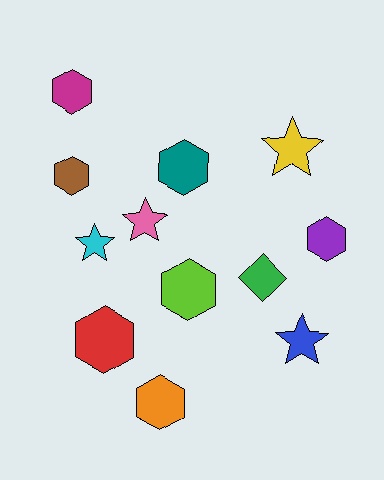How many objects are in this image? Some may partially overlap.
There are 12 objects.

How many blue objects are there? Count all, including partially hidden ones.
There is 1 blue object.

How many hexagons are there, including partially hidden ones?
There are 7 hexagons.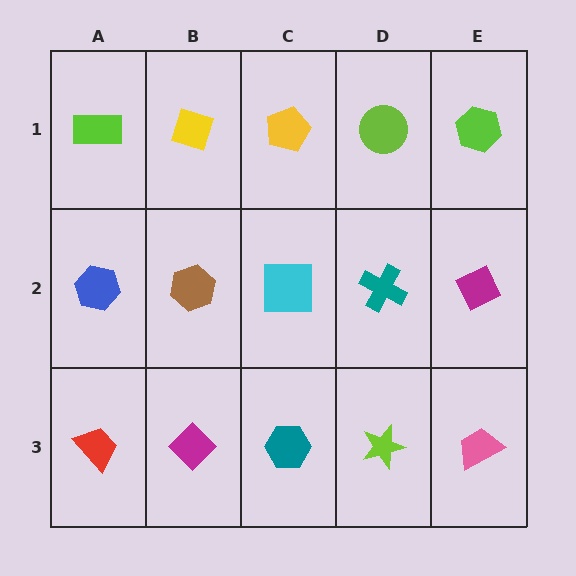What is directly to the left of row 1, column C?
A yellow diamond.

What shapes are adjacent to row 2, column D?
A lime circle (row 1, column D), a lime star (row 3, column D), a cyan square (row 2, column C), a magenta diamond (row 2, column E).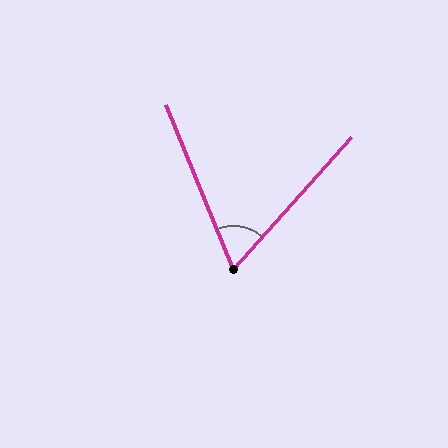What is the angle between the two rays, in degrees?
Approximately 64 degrees.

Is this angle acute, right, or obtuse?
It is acute.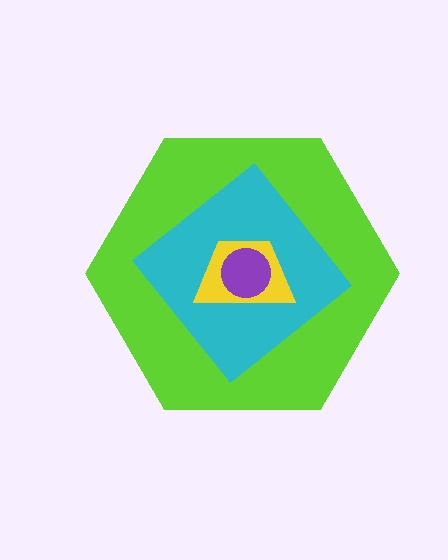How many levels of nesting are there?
4.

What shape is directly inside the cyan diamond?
The yellow trapezoid.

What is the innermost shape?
The purple circle.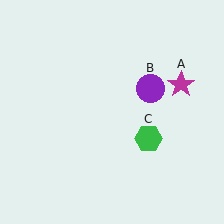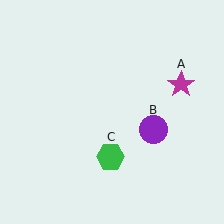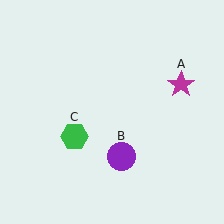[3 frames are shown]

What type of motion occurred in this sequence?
The purple circle (object B), green hexagon (object C) rotated clockwise around the center of the scene.